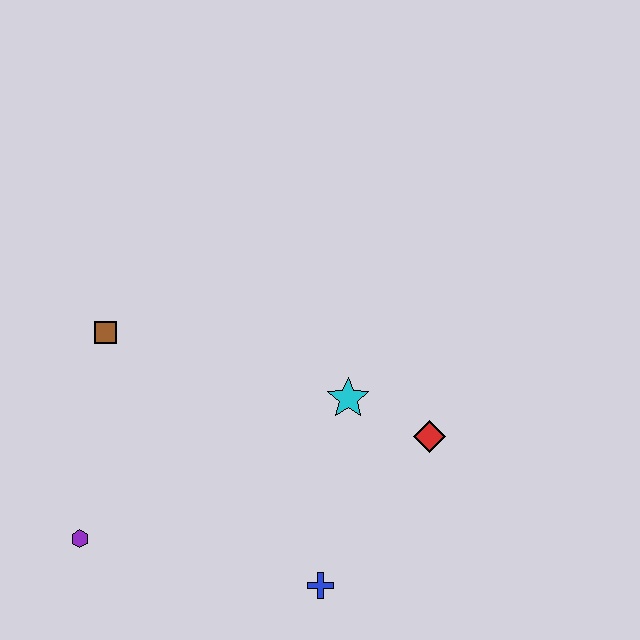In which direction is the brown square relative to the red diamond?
The brown square is to the left of the red diamond.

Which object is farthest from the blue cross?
The brown square is farthest from the blue cross.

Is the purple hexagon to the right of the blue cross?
No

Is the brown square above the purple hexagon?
Yes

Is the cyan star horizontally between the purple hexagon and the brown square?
No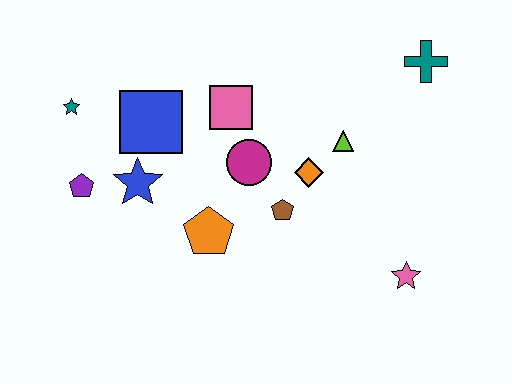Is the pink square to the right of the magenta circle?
No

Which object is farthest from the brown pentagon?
The teal star is farthest from the brown pentagon.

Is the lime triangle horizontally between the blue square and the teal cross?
Yes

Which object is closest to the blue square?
The blue star is closest to the blue square.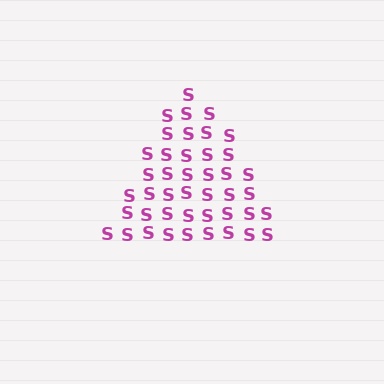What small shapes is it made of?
It is made of small letter S's.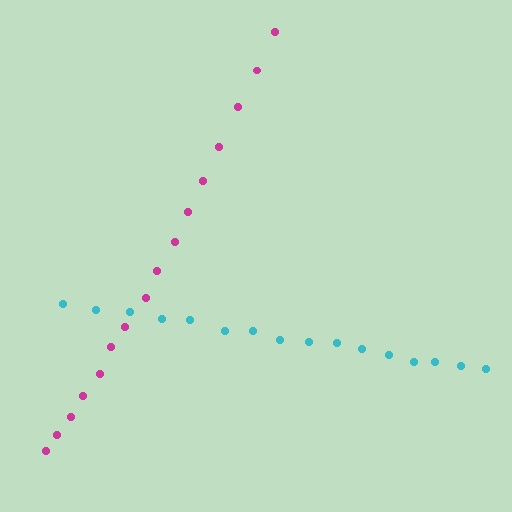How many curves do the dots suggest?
There are 2 distinct paths.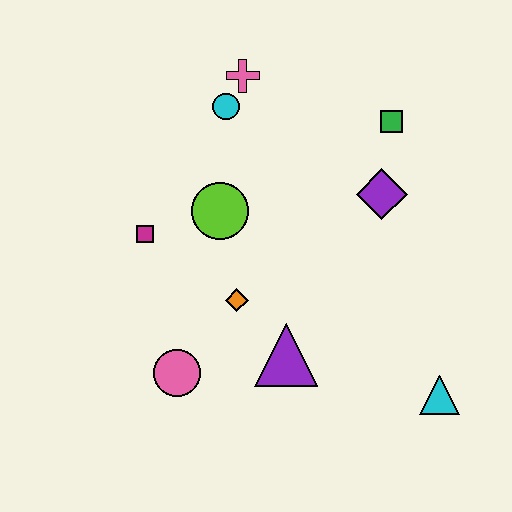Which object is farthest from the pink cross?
The cyan triangle is farthest from the pink cross.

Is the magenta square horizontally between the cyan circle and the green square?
No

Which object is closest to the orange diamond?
The purple triangle is closest to the orange diamond.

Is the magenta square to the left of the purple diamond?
Yes